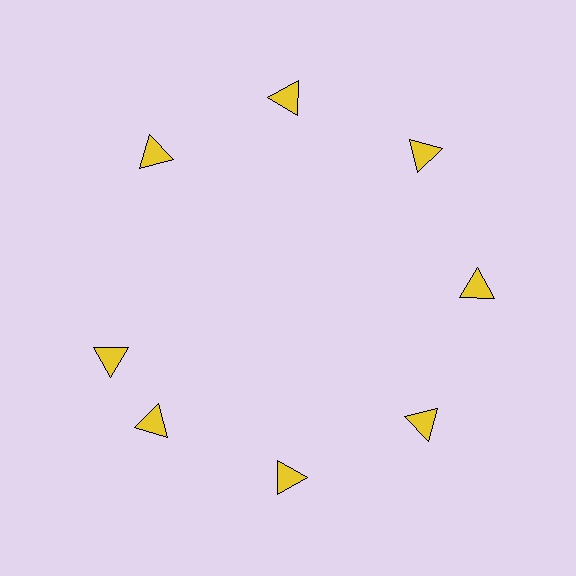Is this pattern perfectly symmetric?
No. The 8 yellow triangles are arranged in a ring, but one element near the 9 o'clock position is rotated out of alignment along the ring, breaking the 8-fold rotational symmetry.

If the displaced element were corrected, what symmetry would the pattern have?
It would have 8-fold rotational symmetry — the pattern would map onto itself every 45 degrees.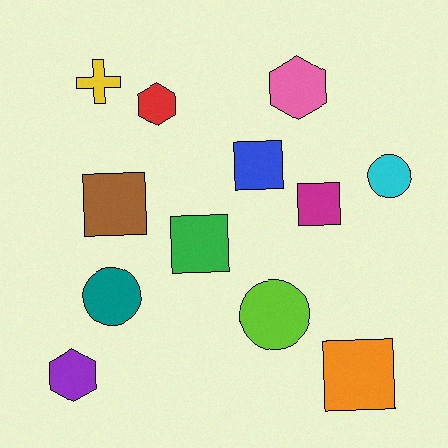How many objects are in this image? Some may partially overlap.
There are 12 objects.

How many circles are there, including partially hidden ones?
There are 3 circles.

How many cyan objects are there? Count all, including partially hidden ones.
There is 1 cyan object.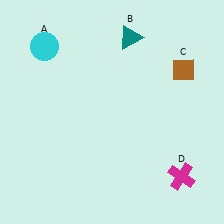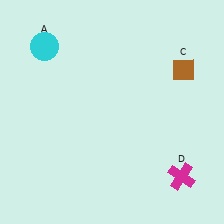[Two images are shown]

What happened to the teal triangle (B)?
The teal triangle (B) was removed in Image 2. It was in the top-right area of Image 1.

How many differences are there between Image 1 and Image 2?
There is 1 difference between the two images.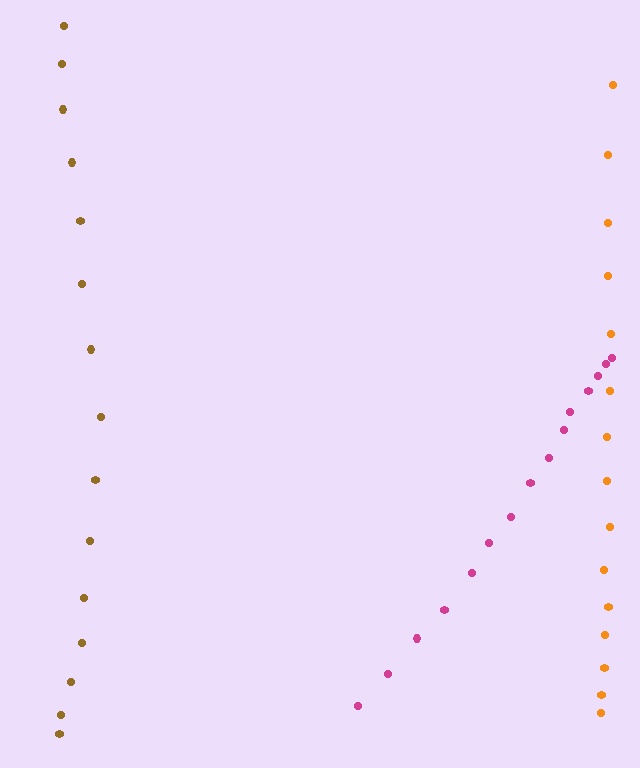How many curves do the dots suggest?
There are 3 distinct paths.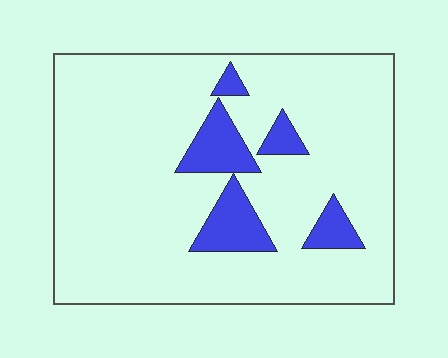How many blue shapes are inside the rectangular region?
5.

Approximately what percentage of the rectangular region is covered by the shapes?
Approximately 15%.